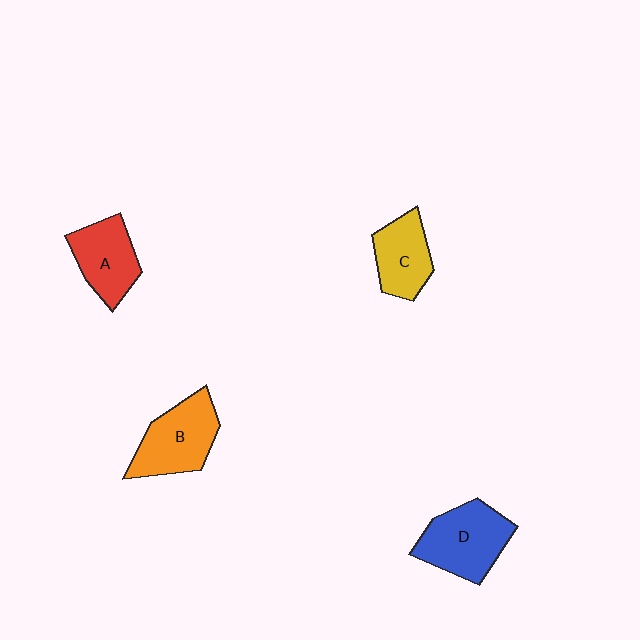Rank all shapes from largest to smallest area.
From largest to smallest: D (blue), B (orange), A (red), C (yellow).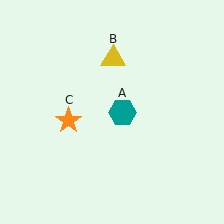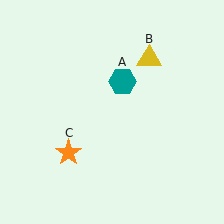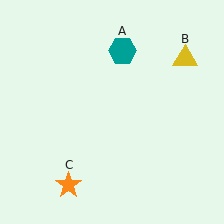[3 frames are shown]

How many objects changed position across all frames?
3 objects changed position: teal hexagon (object A), yellow triangle (object B), orange star (object C).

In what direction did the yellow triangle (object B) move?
The yellow triangle (object B) moved right.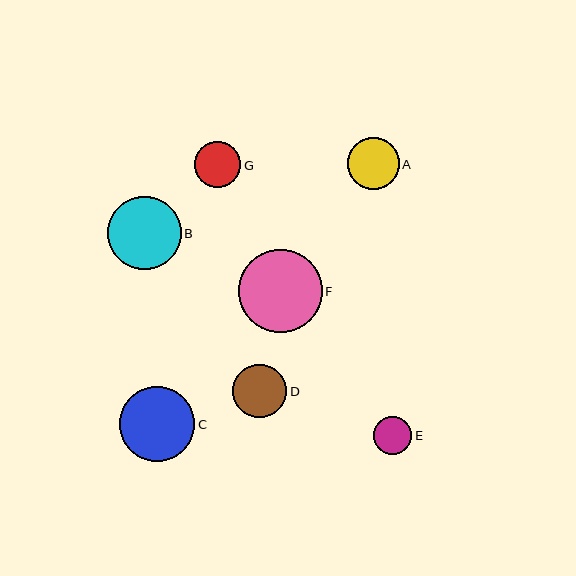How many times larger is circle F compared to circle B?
Circle F is approximately 1.1 times the size of circle B.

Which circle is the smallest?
Circle E is the smallest with a size of approximately 38 pixels.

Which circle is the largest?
Circle F is the largest with a size of approximately 84 pixels.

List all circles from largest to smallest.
From largest to smallest: F, C, B, D, A, G, E.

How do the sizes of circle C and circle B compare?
Circle C and circle B are approximately the same size.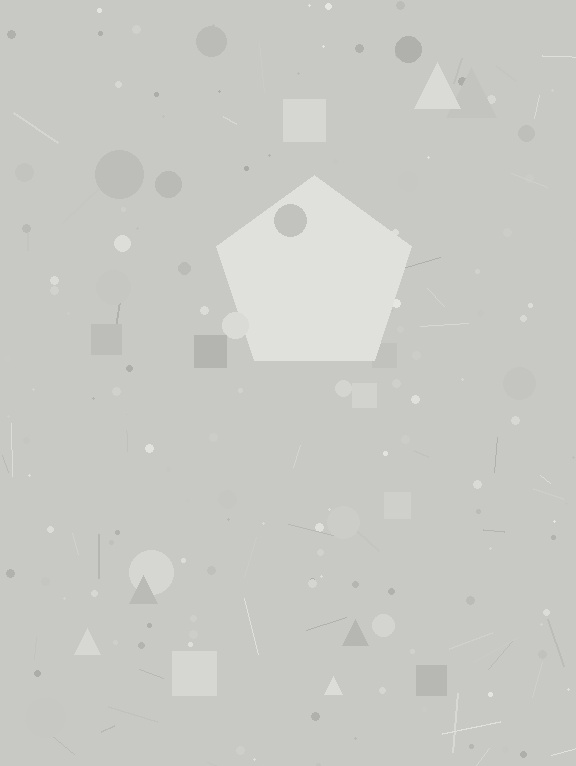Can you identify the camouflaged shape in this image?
The camouflaged shape is a pentagon.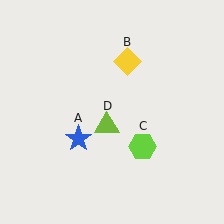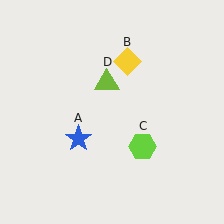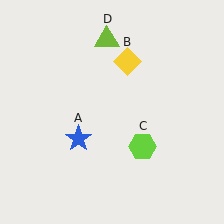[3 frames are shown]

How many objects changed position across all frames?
1 object changed position: lime triangle (object D).